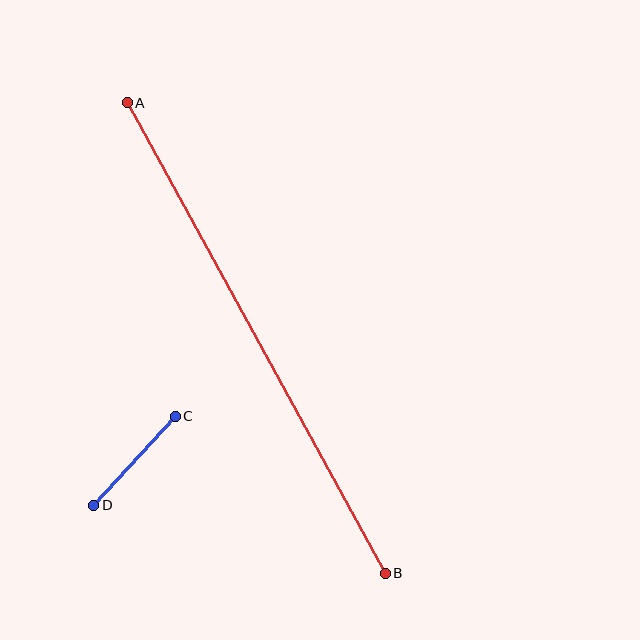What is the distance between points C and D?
The distance is approximately 120 pixels.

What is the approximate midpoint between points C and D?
The midpoint is at approximately (134, 461) pixels.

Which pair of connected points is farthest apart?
Points A and B are farthest apart.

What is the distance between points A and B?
The distance is approximately 537 pixels.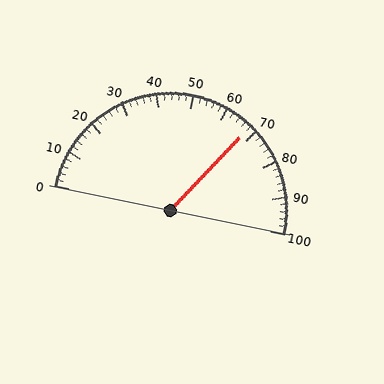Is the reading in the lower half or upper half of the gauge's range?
The reading is in the upper half of the range (0 to 100).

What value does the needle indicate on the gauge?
The needle indicates approximately 68.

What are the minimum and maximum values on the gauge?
The gauge ranges from 0 to 100.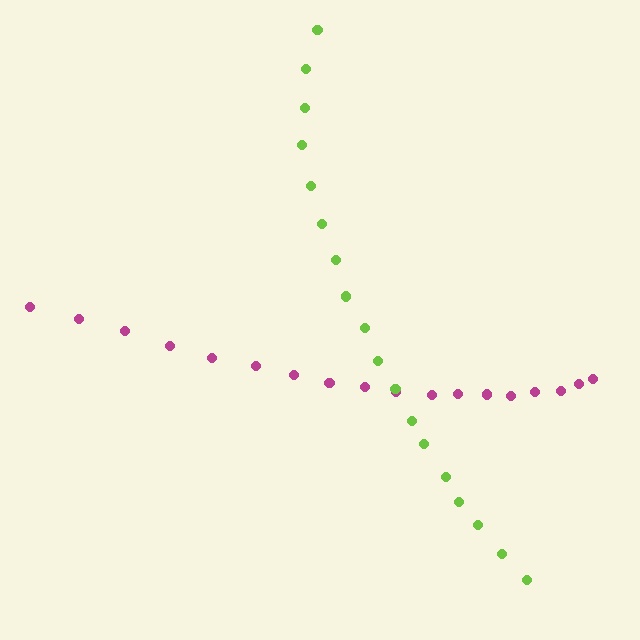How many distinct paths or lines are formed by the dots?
There are 2 distinct paths.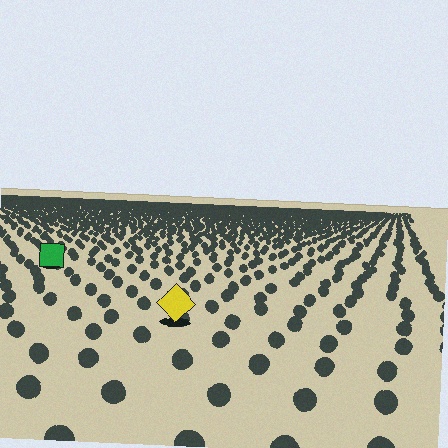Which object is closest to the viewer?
The yellow diamond is closest. The texture marks near it are larger and more spread out.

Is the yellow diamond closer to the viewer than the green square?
Yes. The yellow diamond is closer — you can tell from the texture gradient: the ground texture is coarser near it.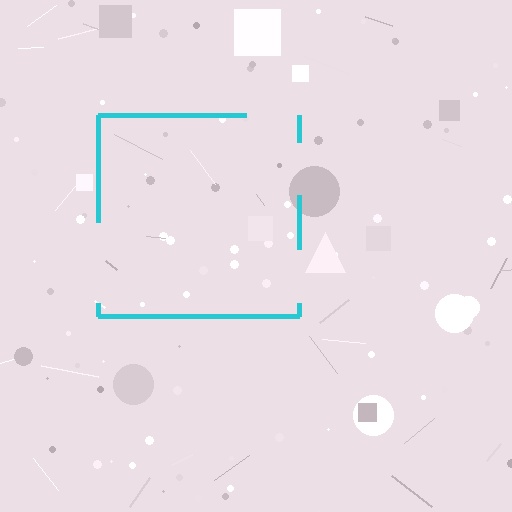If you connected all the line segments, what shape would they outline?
They would outline a square.